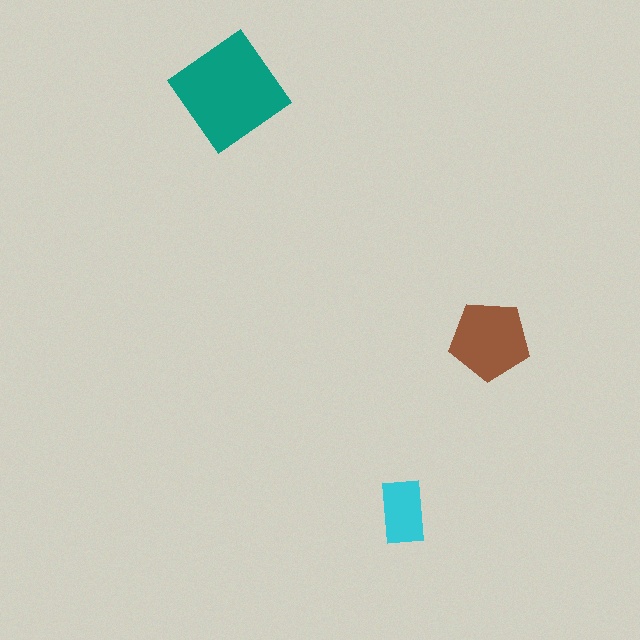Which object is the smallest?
The cyan rectangle.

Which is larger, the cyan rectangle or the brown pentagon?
The brown pentagon.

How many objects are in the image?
There are 3 objects in the image.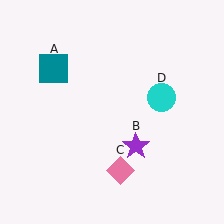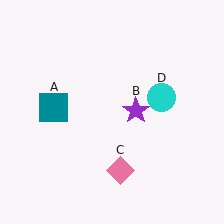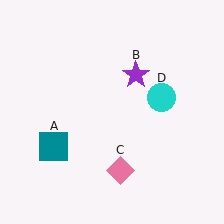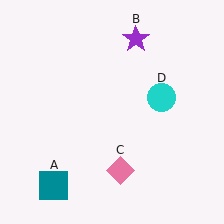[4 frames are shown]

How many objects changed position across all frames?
2 objects changed position: teal square (object A), purple star (object B).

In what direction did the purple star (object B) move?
The purple star (object B) moved up.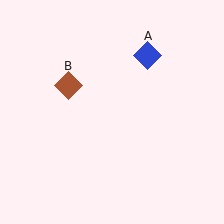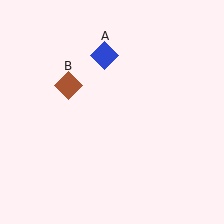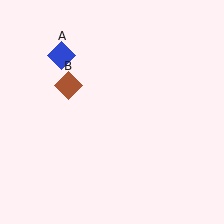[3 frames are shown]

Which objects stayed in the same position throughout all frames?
Brown diamond (object B) remained stationary.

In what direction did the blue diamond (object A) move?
The blue diamond (object A) moved left.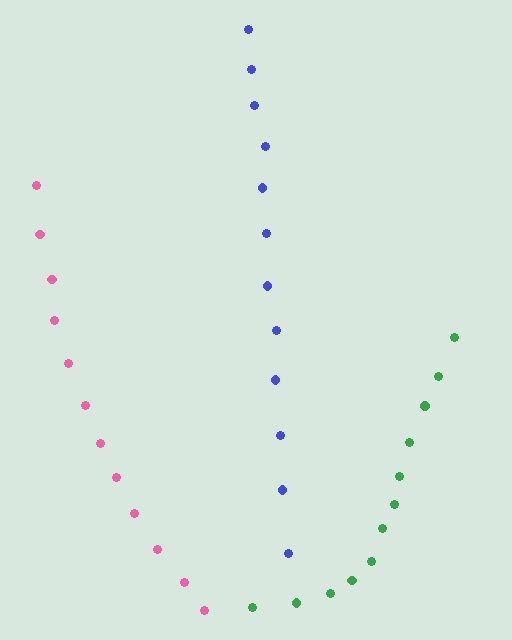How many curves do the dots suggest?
There are 3 distinct paths.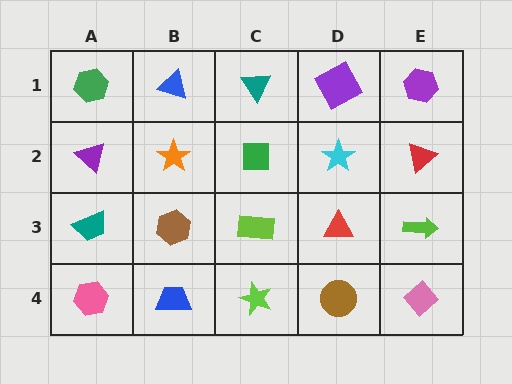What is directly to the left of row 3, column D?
A lime rectangle.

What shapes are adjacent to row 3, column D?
A cyan star (row 2, column D), a brown circle (row 4, column D), a lime rectangle (row 3, column C), a lime arrow (row 3, column E).